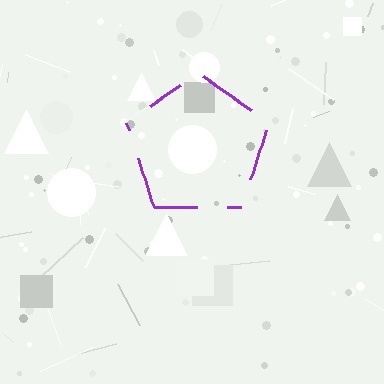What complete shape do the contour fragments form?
The contour fragments form a pentagon.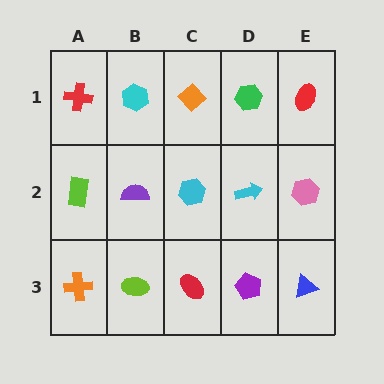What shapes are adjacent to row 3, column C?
A cyan hexagon (row 2, column C), a lime ellipse (row 3, column B), a purple pentagon (row 3, column D).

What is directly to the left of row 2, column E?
A cyan arrow.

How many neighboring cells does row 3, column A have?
2.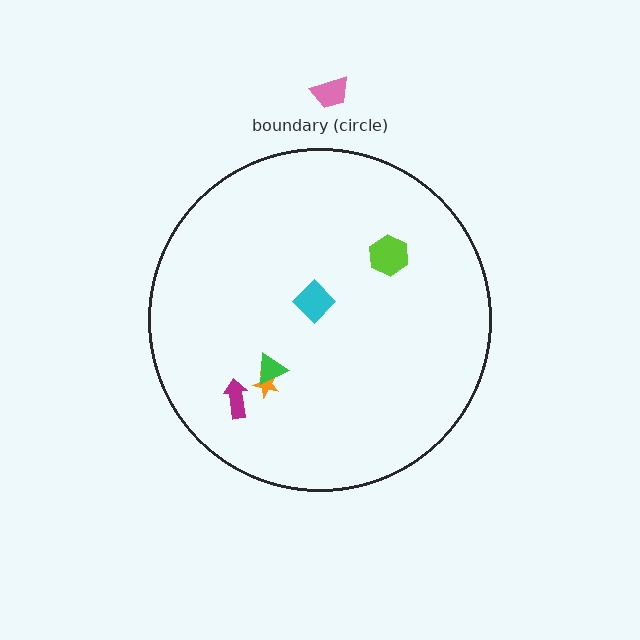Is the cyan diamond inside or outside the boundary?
Inside.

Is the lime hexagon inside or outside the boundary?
Inside.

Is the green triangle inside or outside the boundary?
Inside.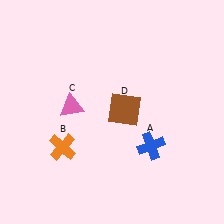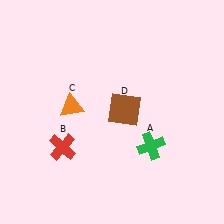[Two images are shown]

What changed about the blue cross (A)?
In Image 1, A is blue. In Image 2, it changed to green.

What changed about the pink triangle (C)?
In Image 1, C is pink. In Image 2, it changed to orange.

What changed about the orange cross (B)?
In Image 1, B is orange. In Image 2, it changed to red.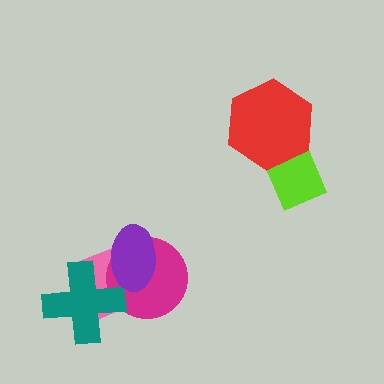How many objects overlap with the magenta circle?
3 objects overlap with the magenta circle.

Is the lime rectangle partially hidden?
Yes, it is partially covered by another shape.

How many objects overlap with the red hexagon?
1 object overlaps with the red hexagon.